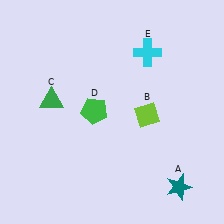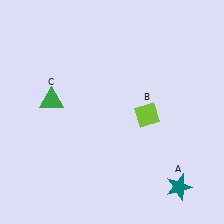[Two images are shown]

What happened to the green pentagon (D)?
The green pentagon (D) was removed in Image 2. It was in the top-left area of Image 1.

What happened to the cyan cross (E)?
The cyan cross (E) was removed in Image 2. It was in the top-right area of Image 1.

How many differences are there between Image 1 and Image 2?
There are 2 differences between the two images.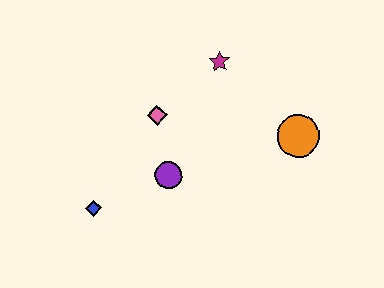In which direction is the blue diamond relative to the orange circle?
The blue diamond is to the left of the orange circle.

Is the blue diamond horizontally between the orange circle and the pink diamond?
No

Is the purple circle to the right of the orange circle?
No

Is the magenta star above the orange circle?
Yes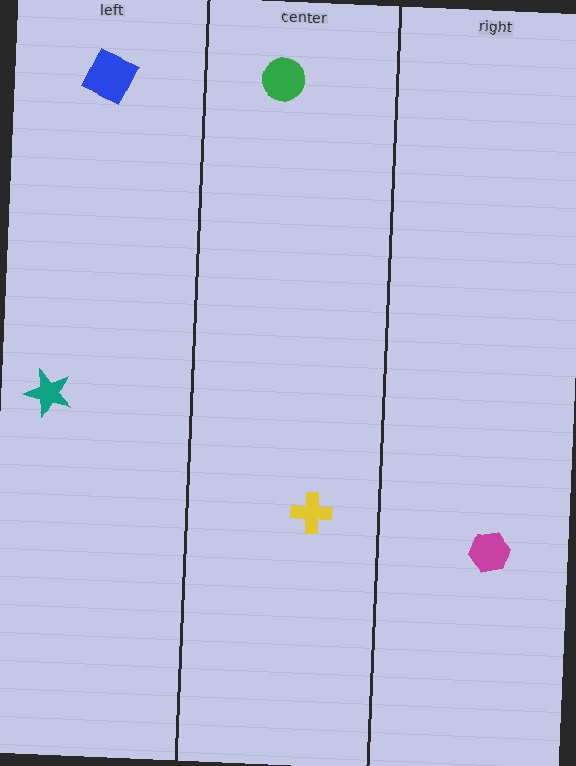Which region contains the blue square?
The left region.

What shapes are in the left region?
The blue square, the teal star.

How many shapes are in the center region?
2.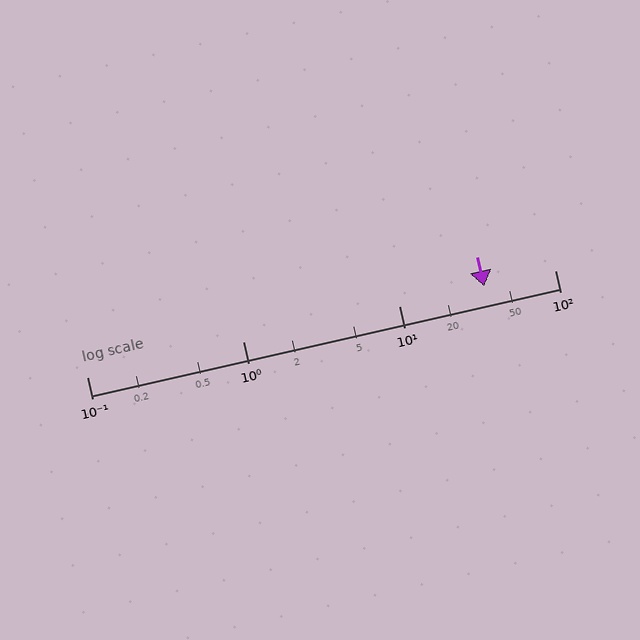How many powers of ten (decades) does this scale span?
The scale spans 3 decades, from 0.1 to 100.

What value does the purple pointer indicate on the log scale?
The pointer indicates approximately 35.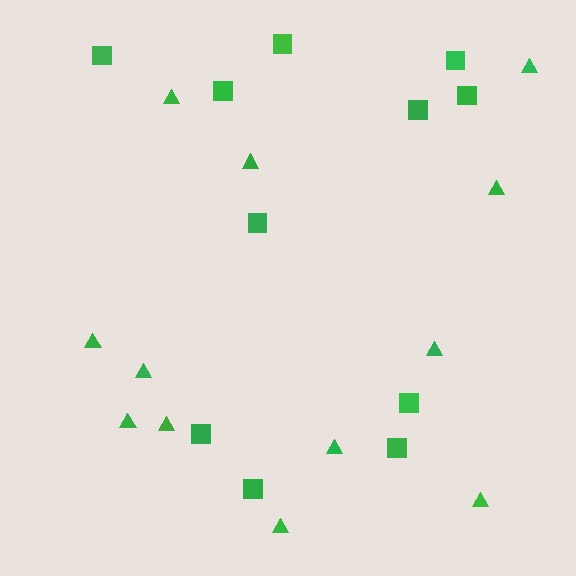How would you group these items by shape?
There are 2 groups: one group of squares (11) and one group of triangles (12).